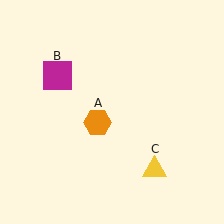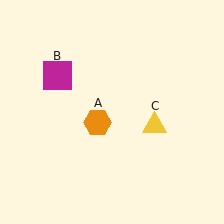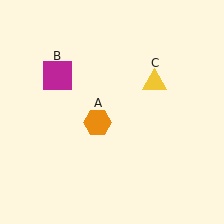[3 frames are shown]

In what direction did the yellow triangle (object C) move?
The yellow triangle (object C) moved up.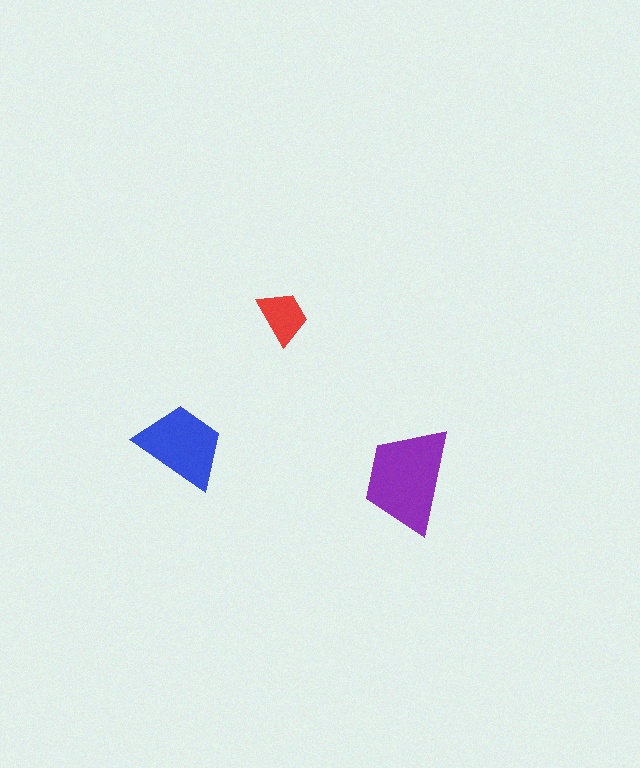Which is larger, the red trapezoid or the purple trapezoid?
The purple one.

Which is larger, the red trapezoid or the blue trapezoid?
The blue one.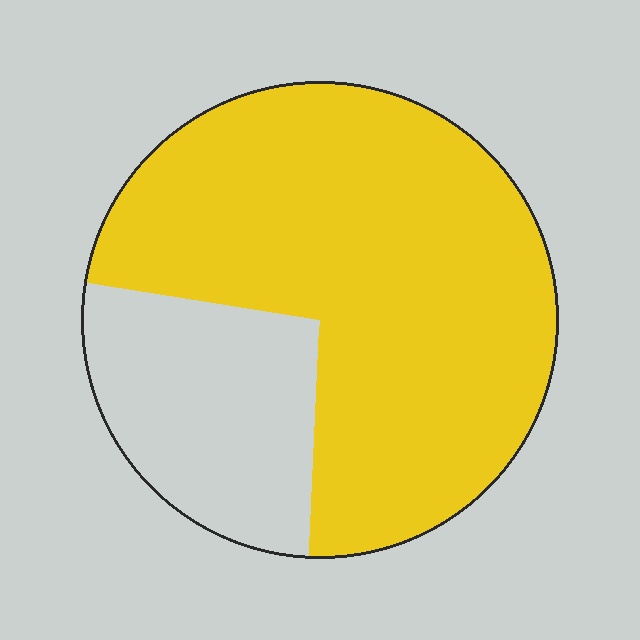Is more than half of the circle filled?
Yes.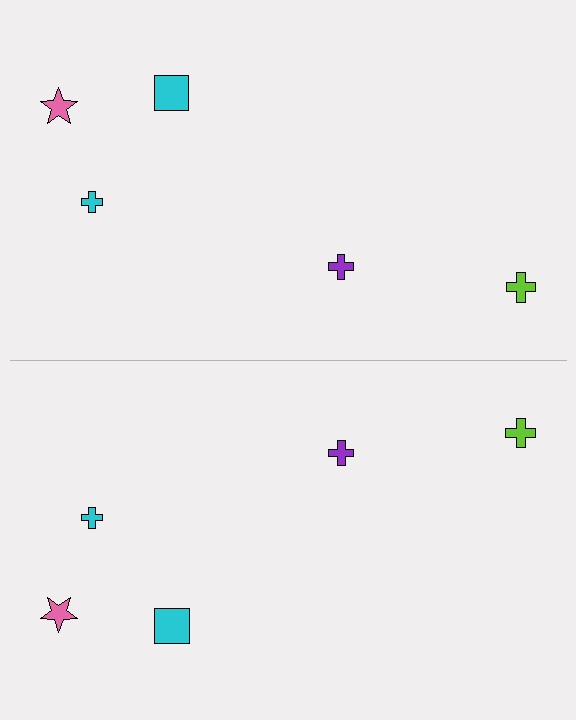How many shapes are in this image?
There are 10 shapes in this image.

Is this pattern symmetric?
Yes, this pattern has bilateral (reflection) symmetry.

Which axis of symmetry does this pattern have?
The pattern has a horizontal axis of symmetry running through the center of the image.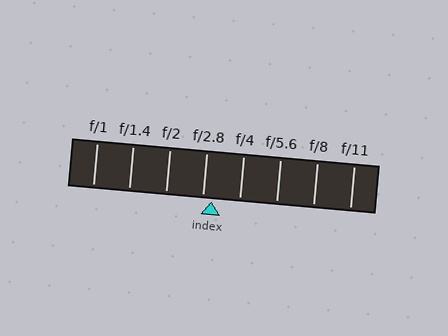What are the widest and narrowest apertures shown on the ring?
The widest aperture shown is f/1 and the narrowest is f/11.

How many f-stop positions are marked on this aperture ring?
There are 8 f-stop positions marked.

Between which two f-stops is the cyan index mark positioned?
The index mark is between f/2.8 and f/4.